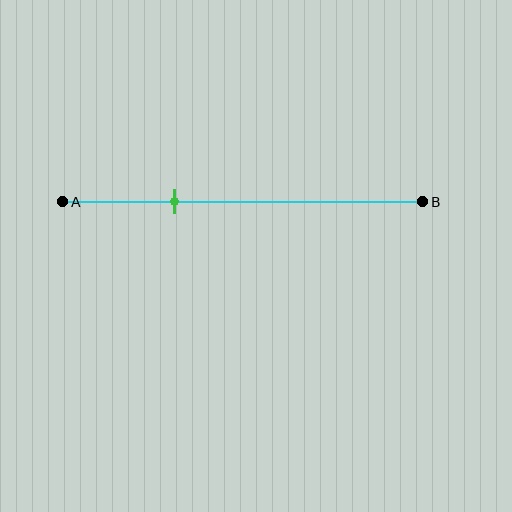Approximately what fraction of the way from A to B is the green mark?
The green mark is approximately 30% of the way from A to B.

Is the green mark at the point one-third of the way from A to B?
Yes, the mark is approximately at the one-third point.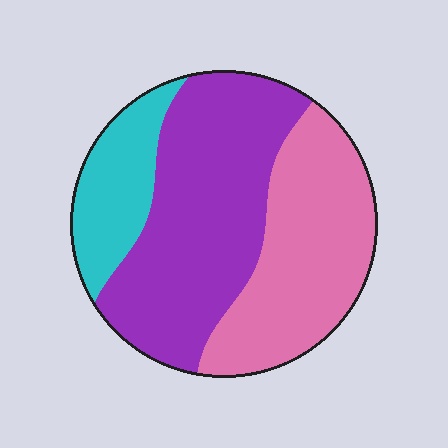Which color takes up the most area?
Purple, at roughly 45%.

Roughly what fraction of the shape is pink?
Pink covers roughly 35% of the shape.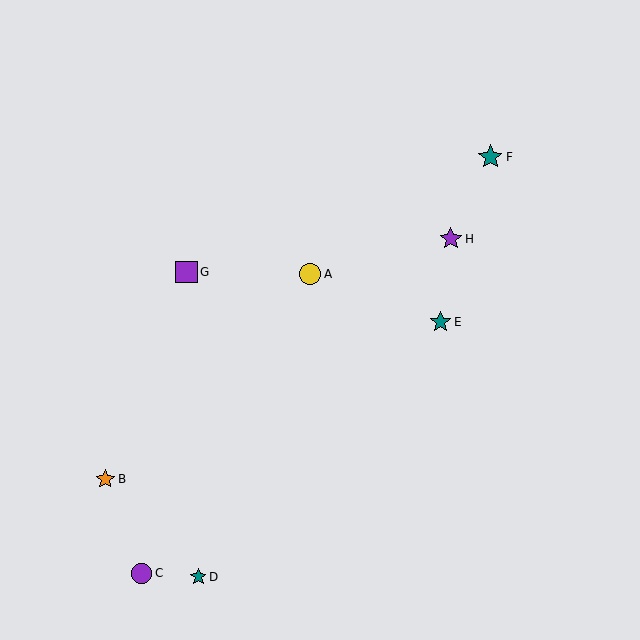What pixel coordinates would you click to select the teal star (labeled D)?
Click at (198, 577) to select the teal star D.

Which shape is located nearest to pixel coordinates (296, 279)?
The yellow circle (labeled A) at (310, 274) is nearest to that location.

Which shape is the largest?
The teal star (labeled F) is the largest.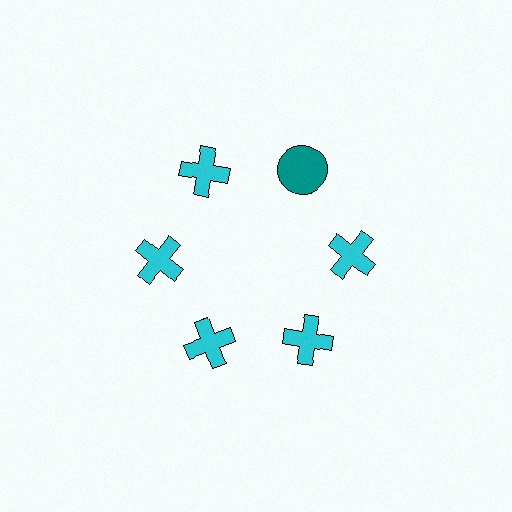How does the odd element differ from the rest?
It differs in both color (teal instead of cyan) and shape (circle instead of cross).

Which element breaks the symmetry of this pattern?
The teal circle at roughly the 1 o'clock position breaks the symmetry. All other shapes are cyan crosses.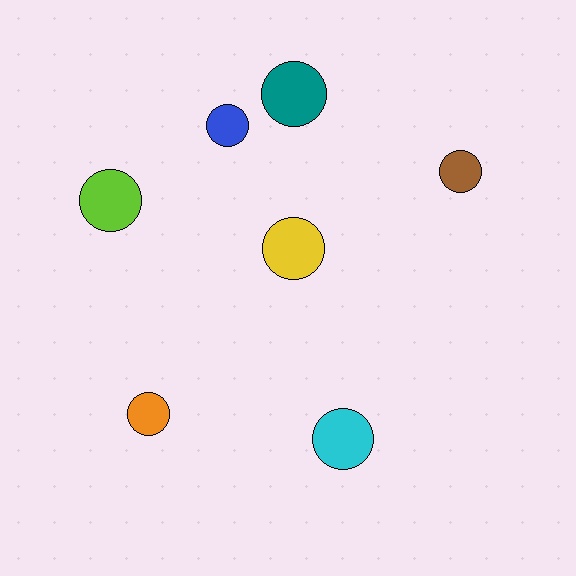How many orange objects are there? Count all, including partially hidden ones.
There is 1 orange object.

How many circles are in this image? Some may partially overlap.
There are 7 circles.